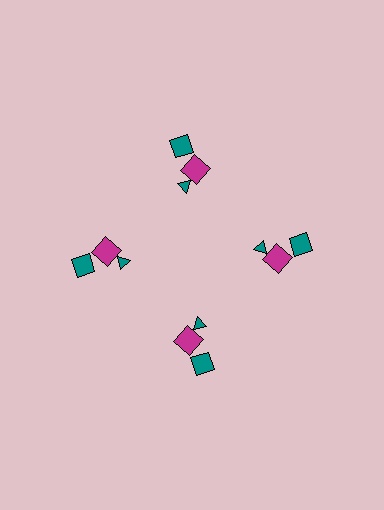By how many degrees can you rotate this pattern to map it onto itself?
The pattern maps onto itself every 90 degrees of rotation.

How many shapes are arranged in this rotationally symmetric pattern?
There are 12 shapes, arranged in 4 groups of 3.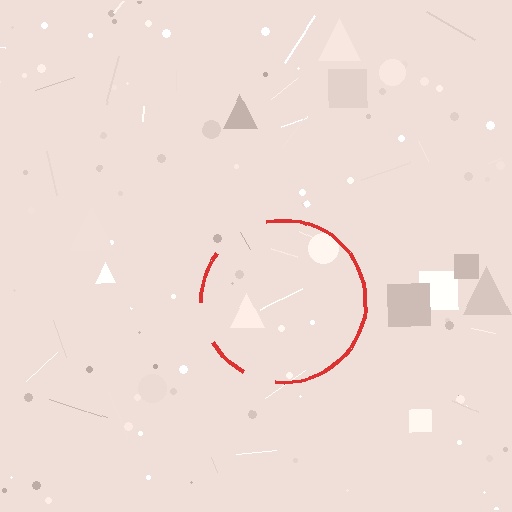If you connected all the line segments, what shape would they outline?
They would outline a circle.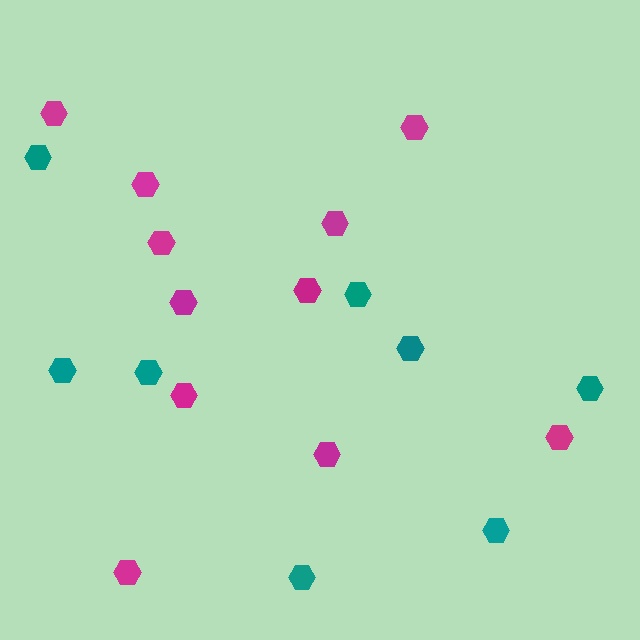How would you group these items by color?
There are 2 groups: one group of magenta hexagons (11) and one group of teal hexagons (8).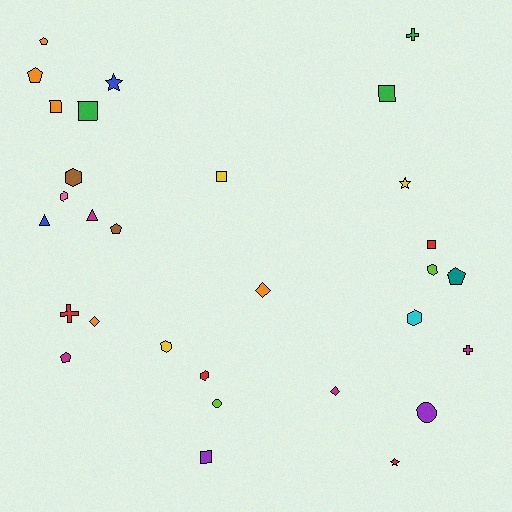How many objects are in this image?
There are 30 objects.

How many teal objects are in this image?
There is 1 teal object.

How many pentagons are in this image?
There are 5 pentagons.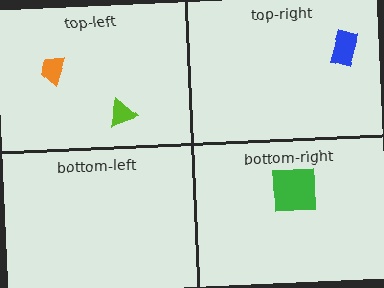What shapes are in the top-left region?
The lime triangle, the orange trapezoid.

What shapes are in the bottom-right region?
The green square.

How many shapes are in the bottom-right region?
1.